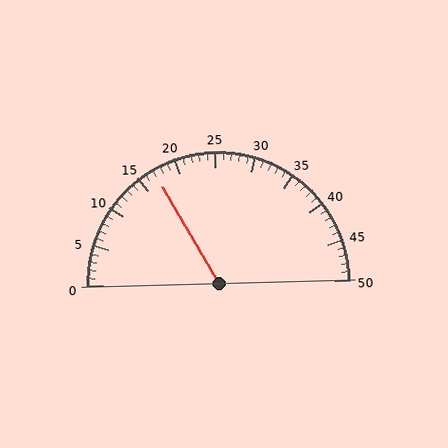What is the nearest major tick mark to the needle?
The nearest major tick mark is 15.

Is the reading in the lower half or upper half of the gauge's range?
The reading is in the lower half of the range (0 to 50).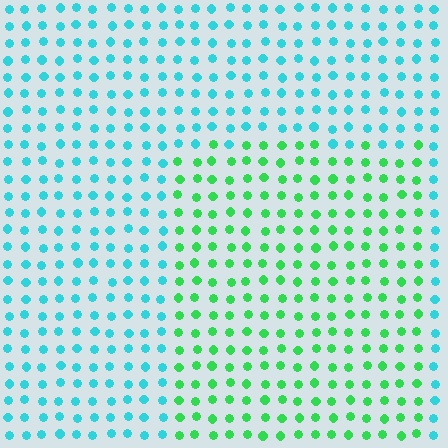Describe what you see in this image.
The image is filled with small cyan elements in a uniform arrangement. A rectangle-shaped region is visible where the elements are tinted to a slightly different hue, forming a subtle color boundary.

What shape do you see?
I see a rectangle.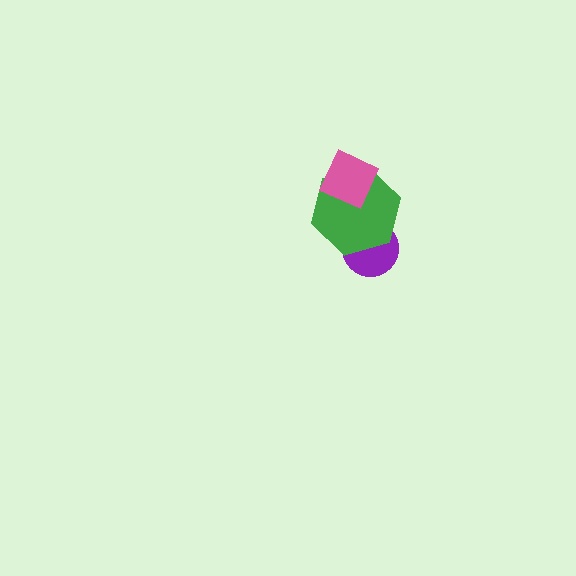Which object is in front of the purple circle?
The green hexagon is in front of the purple circle.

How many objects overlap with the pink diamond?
1 object overlaps with the pink diamond.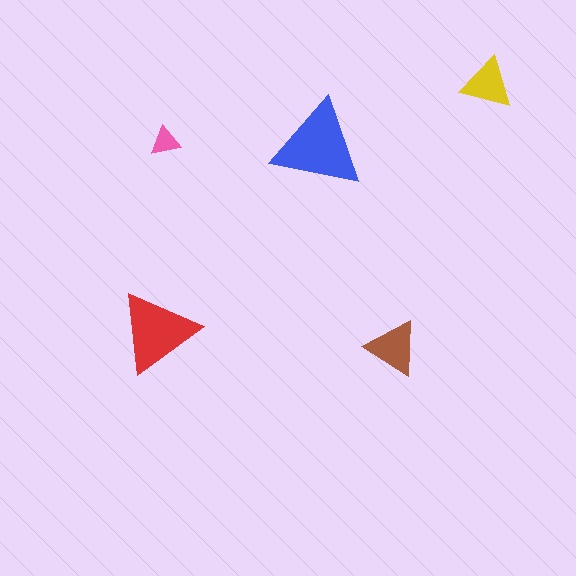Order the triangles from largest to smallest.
the blue one, the red one, the brown one, the yellow one, the pink one.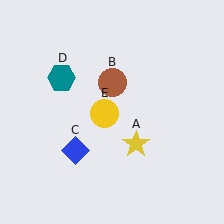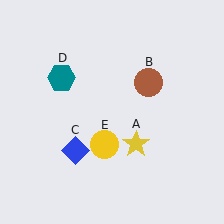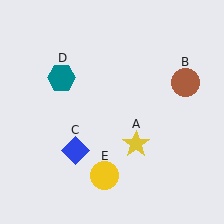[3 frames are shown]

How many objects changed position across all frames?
2 objects changed position: brown circle (object B), yellow circle (object E).